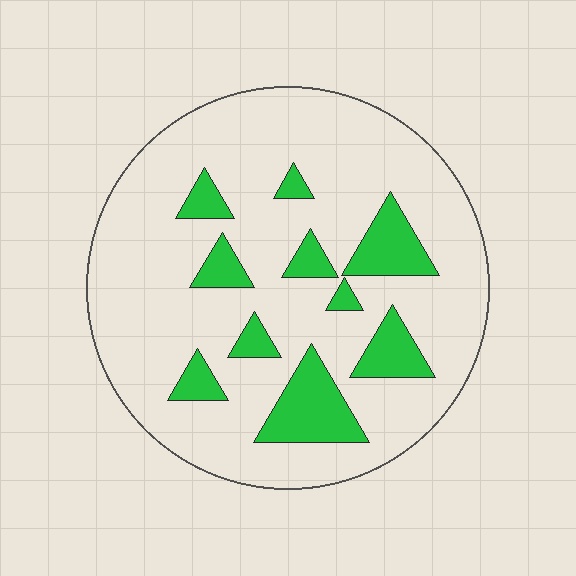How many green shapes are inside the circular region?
10.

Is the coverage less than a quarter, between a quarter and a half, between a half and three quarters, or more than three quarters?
Less than a quarter.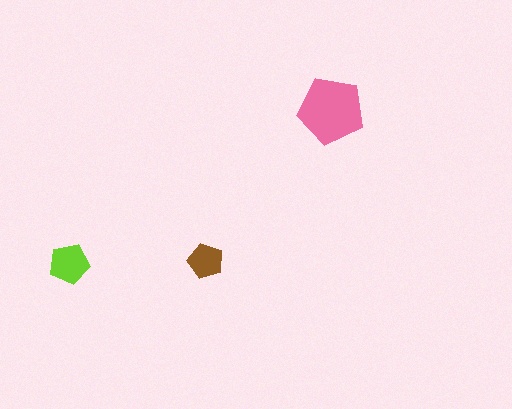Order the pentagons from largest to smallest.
the pink one, the lime one, the brown one.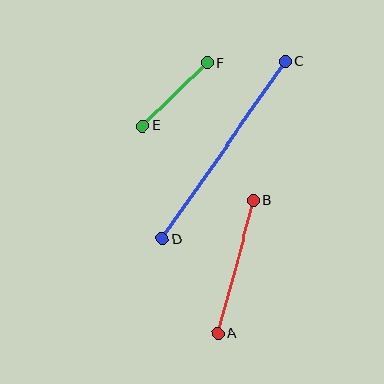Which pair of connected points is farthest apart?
Points C and D are farthest apart.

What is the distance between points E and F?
The distance is approximately 90 pixels.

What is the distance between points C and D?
The distance is approximately 216 pixels.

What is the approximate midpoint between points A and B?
The midpoint is at approximately (236, 267) pixels.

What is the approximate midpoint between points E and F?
The midpoint is at approximately (175, 94) pixels.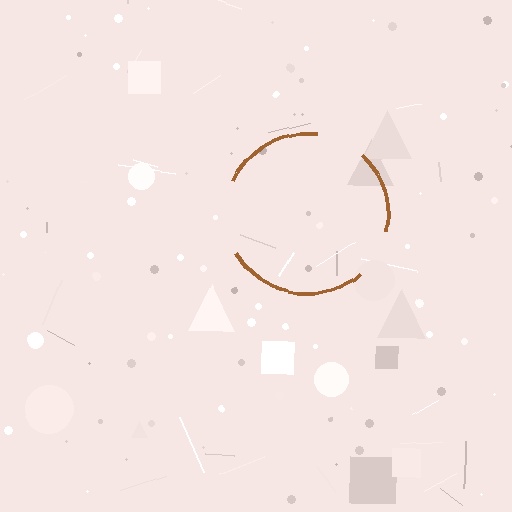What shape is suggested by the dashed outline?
The dashed outline suggests a circle.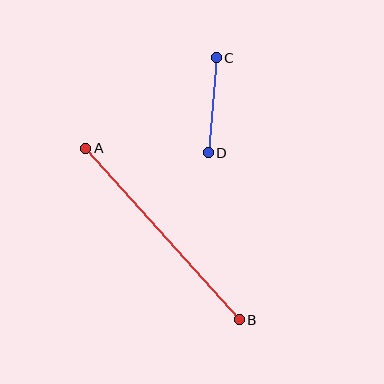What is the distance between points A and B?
The distance is approximately 230 pixels.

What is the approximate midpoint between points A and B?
The midpoint is at approximately (162, 234) pixels.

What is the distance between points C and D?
The distance is approximately 95 pixels.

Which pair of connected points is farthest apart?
Points A and B are farthest apart.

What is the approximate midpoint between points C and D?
The midpoint is at approximately (212, 105) pixels.